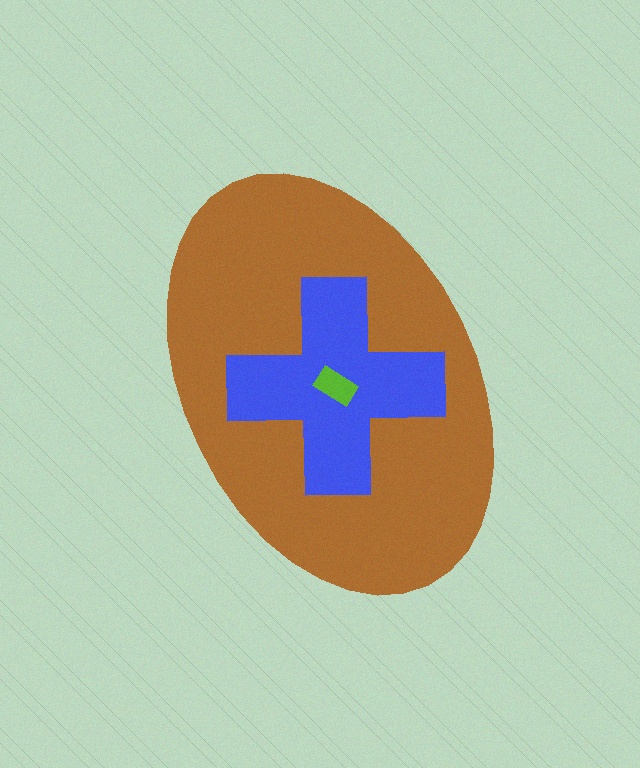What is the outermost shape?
The brown ellipse.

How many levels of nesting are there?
3.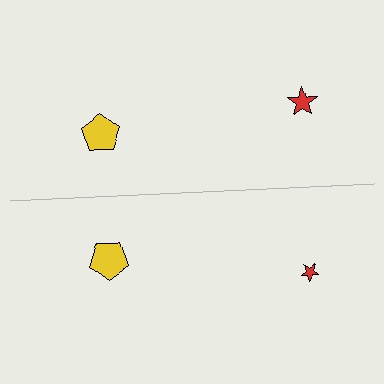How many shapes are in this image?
There are 4 shapes in this image.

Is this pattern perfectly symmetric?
No, the pattern is not perfectly symmetric. The red star on the bottom side has a different size than its mirror counterpart.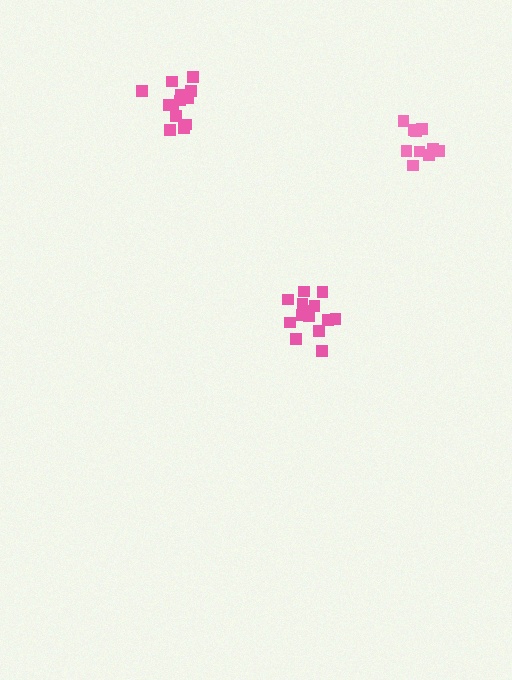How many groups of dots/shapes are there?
There are 3 groups.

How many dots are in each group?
Group 1: 13 dots, Group 2: 15 dots, Group 3: 10 dots (38 total).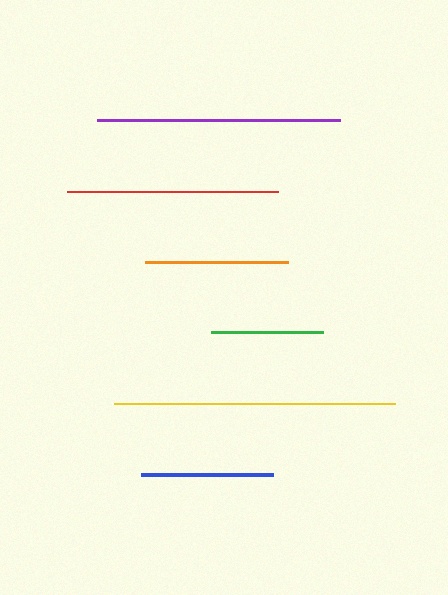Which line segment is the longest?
The yellow line is the longest at approximately 280 pixels.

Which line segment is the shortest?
The green line is the shortest at approximately 112 pixels.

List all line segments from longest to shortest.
From longest to shortest: yellow, purple, red, orange, blue, green.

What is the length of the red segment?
The red segment is approximately 211 pixels long.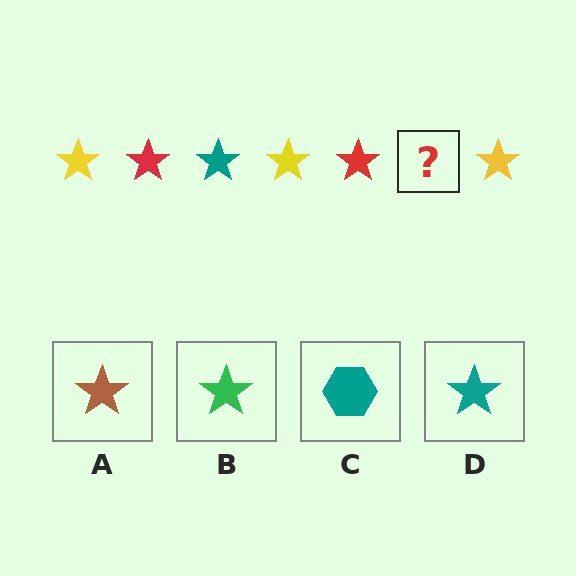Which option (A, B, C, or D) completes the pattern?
D.